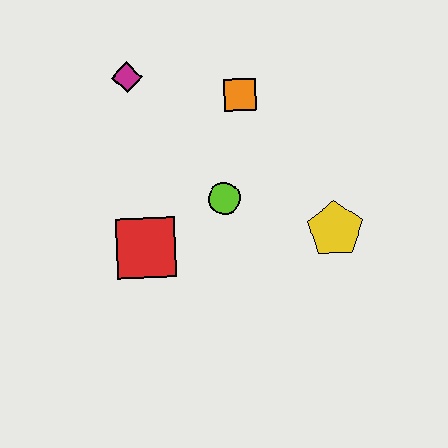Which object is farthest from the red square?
The yellow pentagon is farthest from the red square.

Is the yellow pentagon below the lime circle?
Yes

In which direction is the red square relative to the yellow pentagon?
The red square is to the left of the yellow pentagon.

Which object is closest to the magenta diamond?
The orange square is closest to the magenta diamond.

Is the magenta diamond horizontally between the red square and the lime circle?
No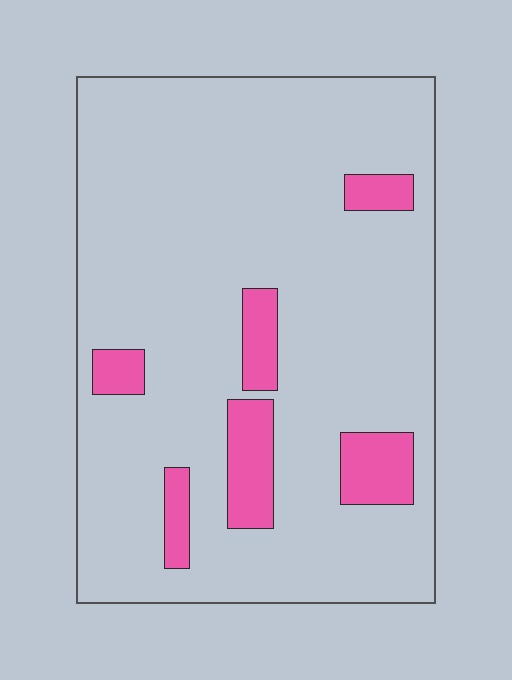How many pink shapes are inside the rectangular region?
6.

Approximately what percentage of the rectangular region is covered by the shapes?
Approximately 10%.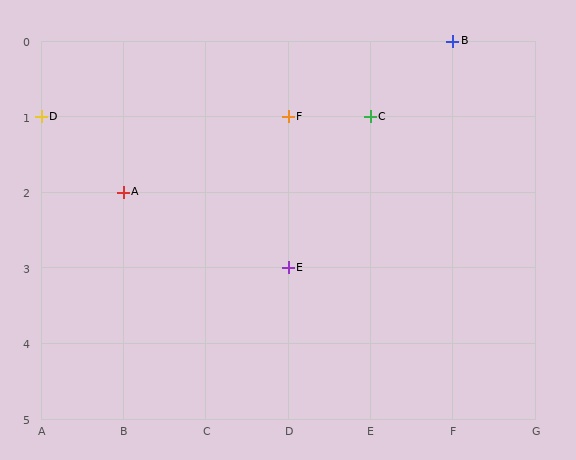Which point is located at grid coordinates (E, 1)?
Point C is at (E, 1).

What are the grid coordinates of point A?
Point A is at grid coordinates (B, 2).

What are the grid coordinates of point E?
Point E is at grid coordinates (D, 3).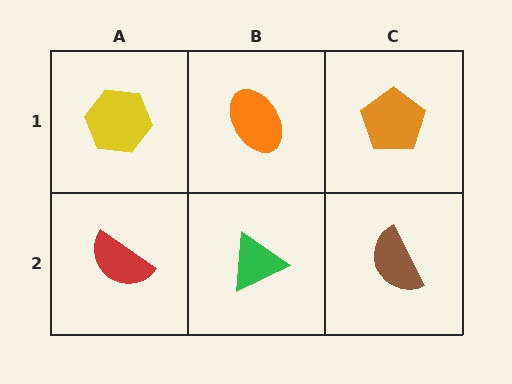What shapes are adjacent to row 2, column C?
An orange pentagon (row 1, column C), a green triangle (row 2, column B).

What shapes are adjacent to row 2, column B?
An orange ellipse (row 1, column B), a red semicircle (row 2, column A), a brown semicircle (row 2, column C).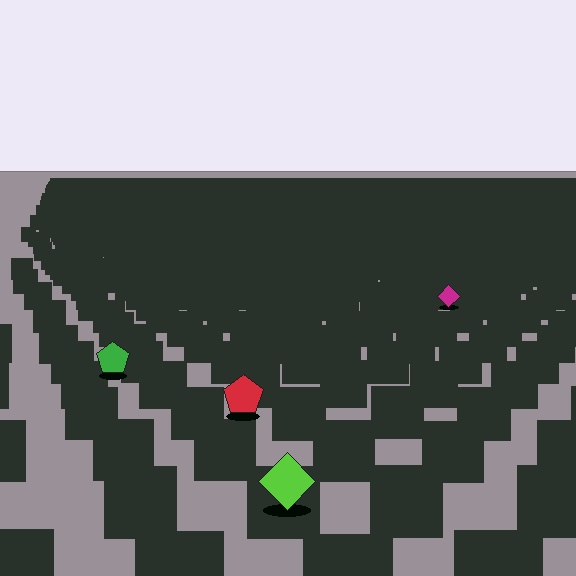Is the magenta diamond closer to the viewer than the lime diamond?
No. The lime diamond is closer — you can tell from the texture gradient: the ground texture is coarser near it.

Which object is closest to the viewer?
The lime diamond is closest. The texture marks near it are larger and more spread out.